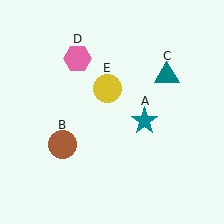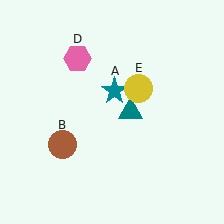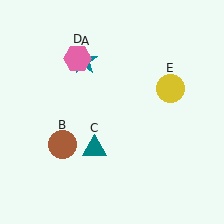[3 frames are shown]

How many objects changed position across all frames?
3 objects changed position: teal star (object A), teal triangle (object C), yellow circle (object E).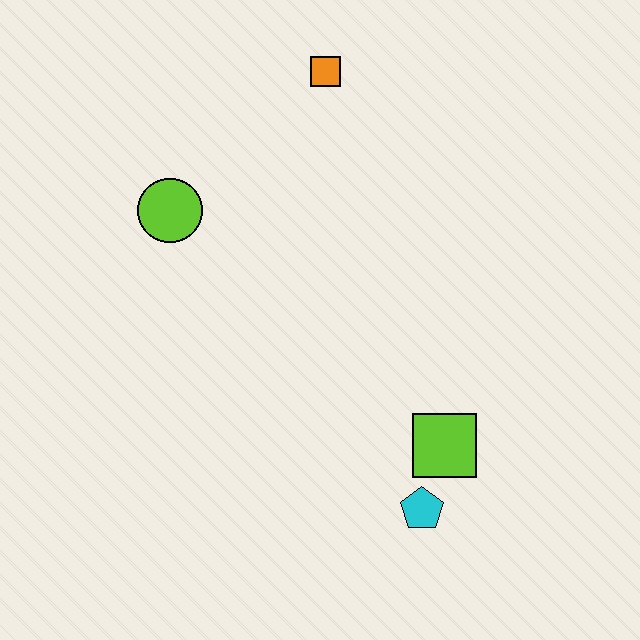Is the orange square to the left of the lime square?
Yes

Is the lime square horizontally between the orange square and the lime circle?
No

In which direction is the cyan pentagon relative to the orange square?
The cyan pentagon is below the orange square.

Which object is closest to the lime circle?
The orange square is closest to the lime circle.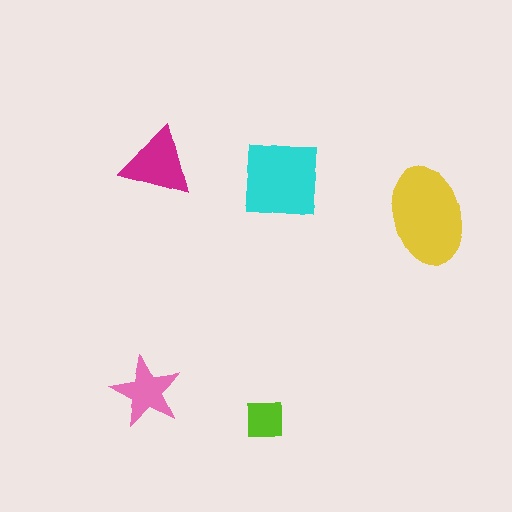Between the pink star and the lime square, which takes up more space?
The pink star.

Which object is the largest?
The yellow ellipse.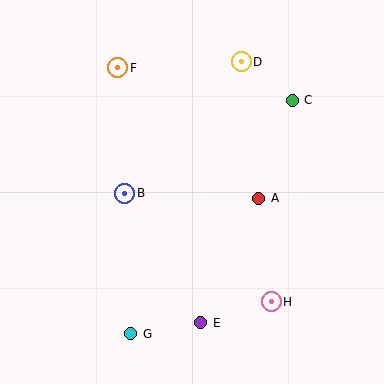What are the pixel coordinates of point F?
Point F is at (118, 68).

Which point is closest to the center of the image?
Point A at (259, 198) is closest to the center.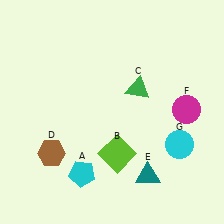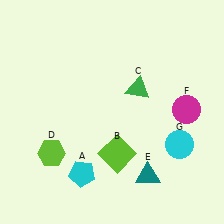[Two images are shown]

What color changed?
The hexagon (D) changed from brown in Image 1 to lime in Image 2.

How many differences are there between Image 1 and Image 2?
There is 1 difference between the two images.